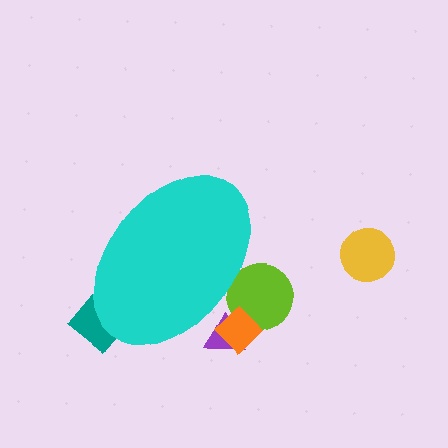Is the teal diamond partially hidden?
Yes, the teal diamond is partially hidden behind the cyan ellipse.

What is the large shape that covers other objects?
A cyan ellipse.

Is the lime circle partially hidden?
Yes, the lime circle is partially hidden behind the cyan ellipse.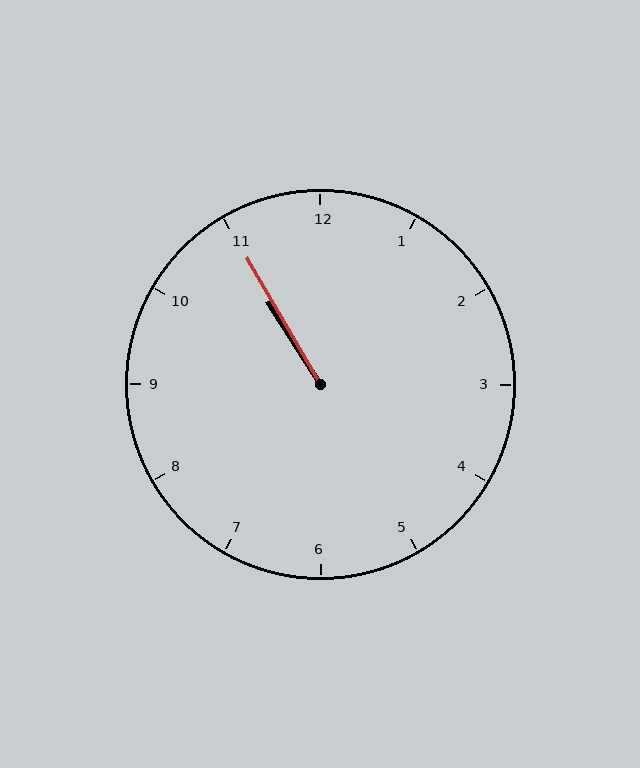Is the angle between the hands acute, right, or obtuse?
It is acute.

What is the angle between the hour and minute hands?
Approximately 2 degrees.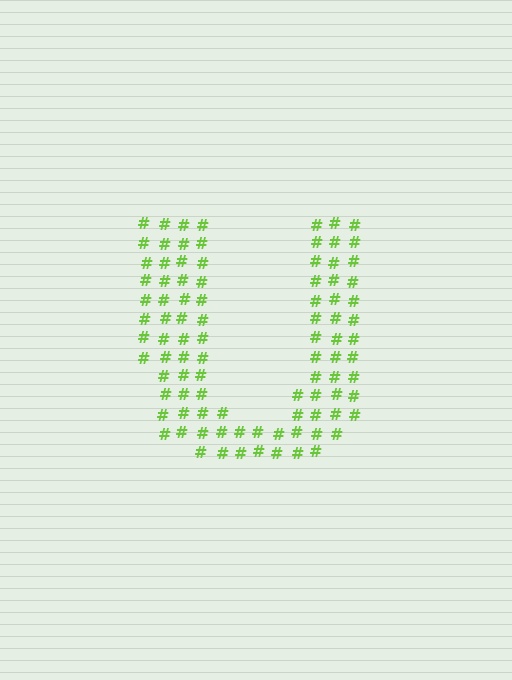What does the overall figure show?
The overall figure shows the letter U.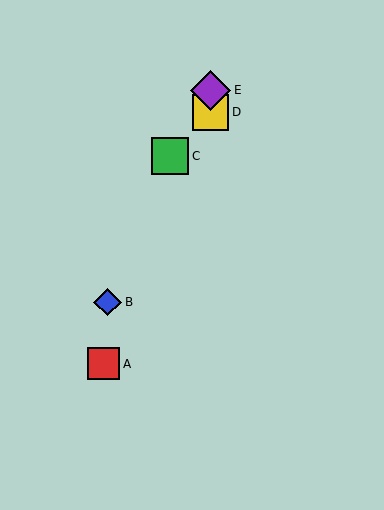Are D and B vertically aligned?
No, D is at x≈211 and B is at x≈108.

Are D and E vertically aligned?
Yes, both are at x≈211.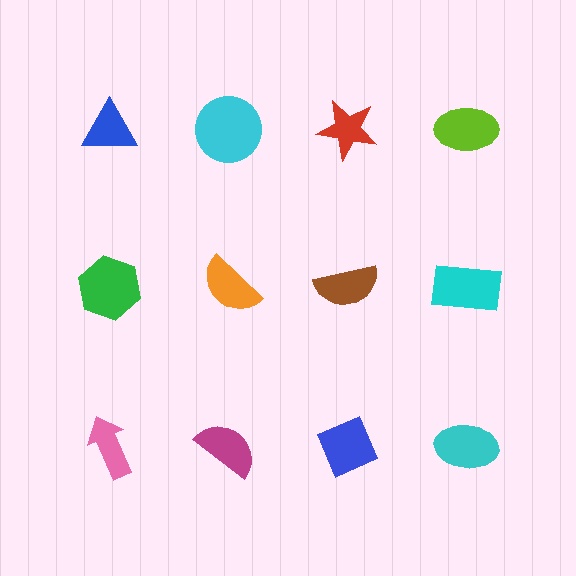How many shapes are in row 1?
4 shapes.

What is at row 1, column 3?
A red star.